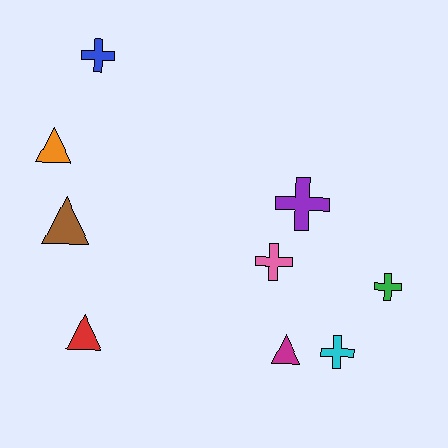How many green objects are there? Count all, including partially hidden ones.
There is 1 green object.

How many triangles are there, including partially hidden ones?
There are 4 triangles.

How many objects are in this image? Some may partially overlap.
There are 9 objects.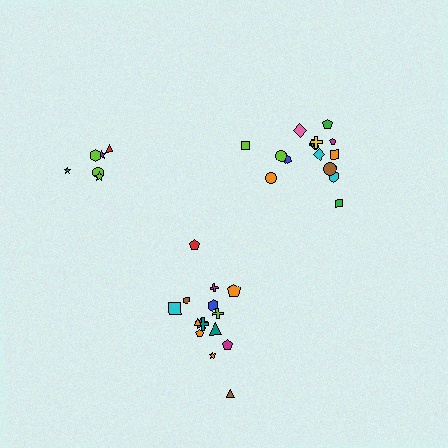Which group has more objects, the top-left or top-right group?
The top-right group.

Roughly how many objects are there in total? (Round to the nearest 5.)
Roughly 35 objects in total.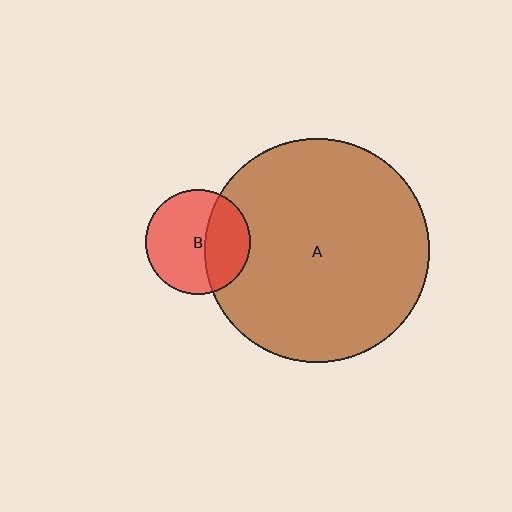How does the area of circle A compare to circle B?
Approximately 4.6 times.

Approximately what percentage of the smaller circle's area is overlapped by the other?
Approximately 35%.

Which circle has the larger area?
Circle A (brown).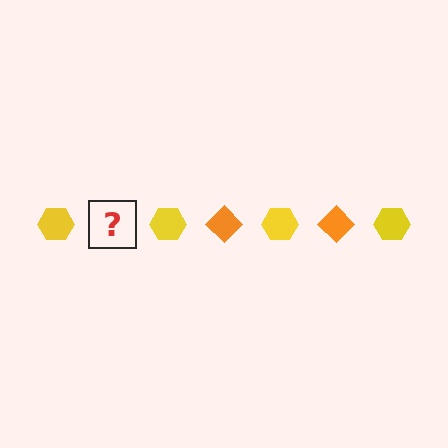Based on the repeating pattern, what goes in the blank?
The blank should be an orange diamond.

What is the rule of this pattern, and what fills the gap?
The rule is that the pattern alternates between yellow hexagon and orange diamond. The gap should be filled with an orange diamond.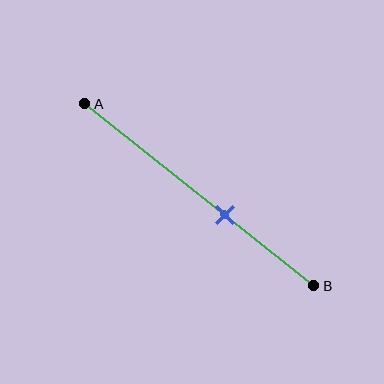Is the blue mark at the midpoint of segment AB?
No, the mark is at about 60% from A, not at the 50% midpoint.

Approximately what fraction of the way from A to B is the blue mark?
The blue mark is approximately 60% of the way from A to B.